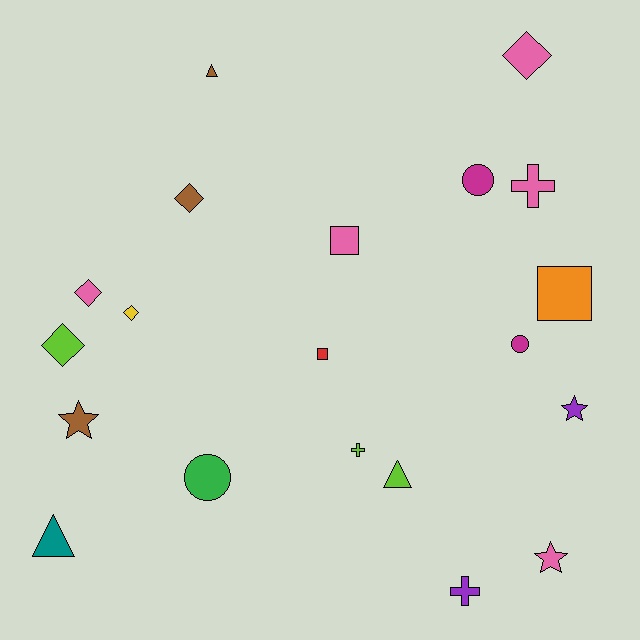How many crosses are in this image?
There are 3 crosses.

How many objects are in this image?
There are 20 objects.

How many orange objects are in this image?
There is 1 orange object.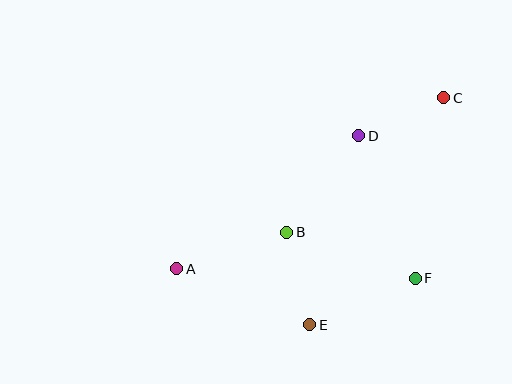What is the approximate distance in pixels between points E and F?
The distance between E and F is approximately 116 pixels.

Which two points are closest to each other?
Points C and D are closest to each other.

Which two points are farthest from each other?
Points A and C are farthest from each other.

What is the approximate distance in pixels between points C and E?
The distance between C and E is approximately 264 pixels.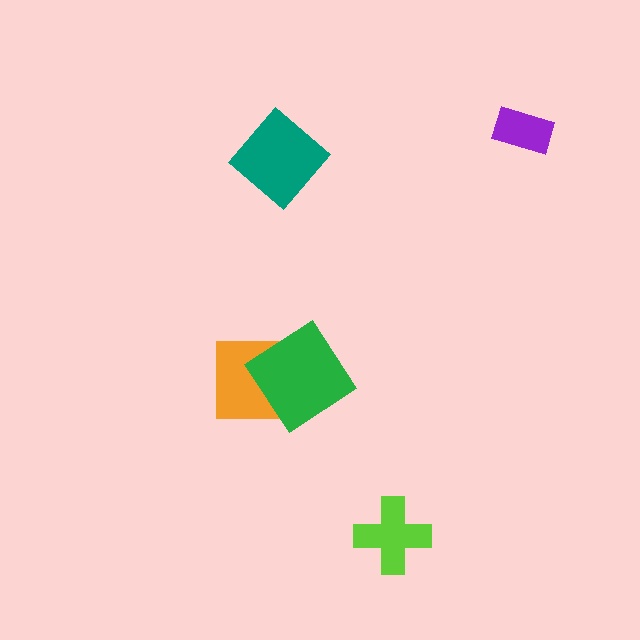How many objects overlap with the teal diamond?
0 objects overlap with the teal diamond.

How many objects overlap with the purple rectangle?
0 objects overlap with the purple rectangle.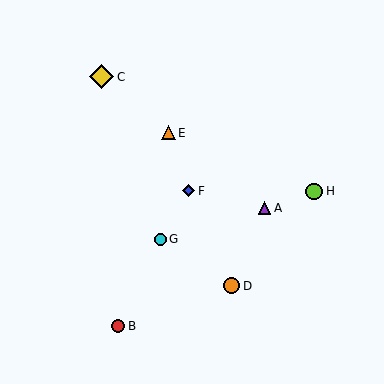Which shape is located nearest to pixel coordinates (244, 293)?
The orange circle (labeled D) at (232, 286) is nearest to that location.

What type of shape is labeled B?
Shape B is a red circle.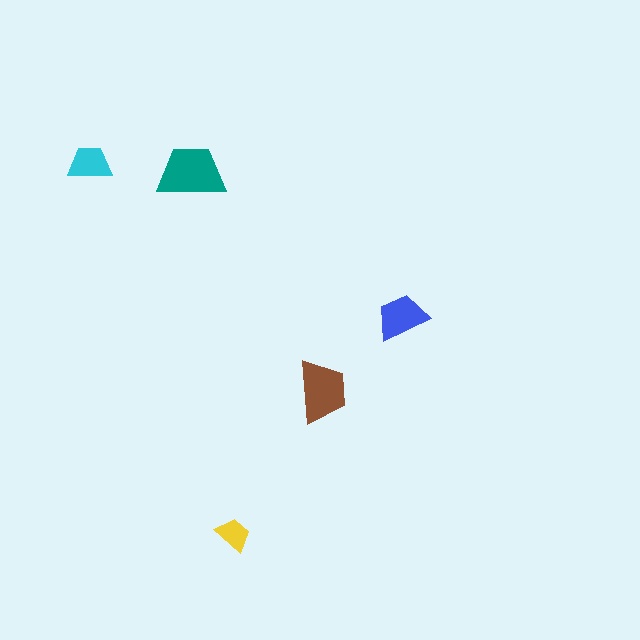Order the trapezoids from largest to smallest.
the teal one, the brown one, the blue one, the cyan one, the yellow one.